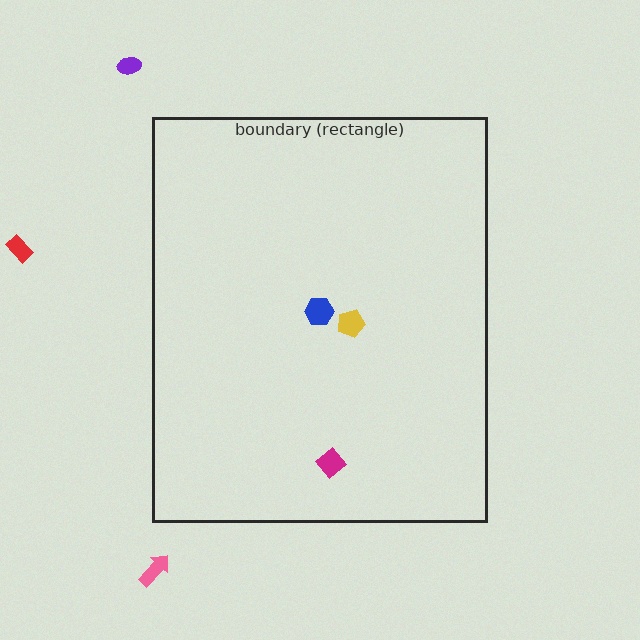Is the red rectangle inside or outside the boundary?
Outside.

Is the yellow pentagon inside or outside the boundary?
Inside.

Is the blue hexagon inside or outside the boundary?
Inside.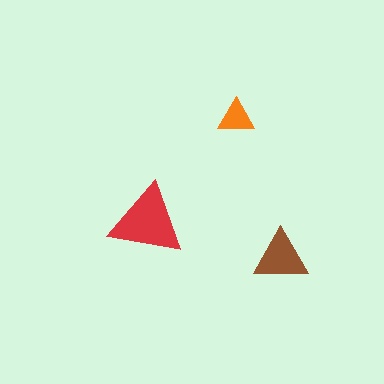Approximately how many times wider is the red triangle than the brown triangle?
About 1.5 times wider.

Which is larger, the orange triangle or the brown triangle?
The brown one.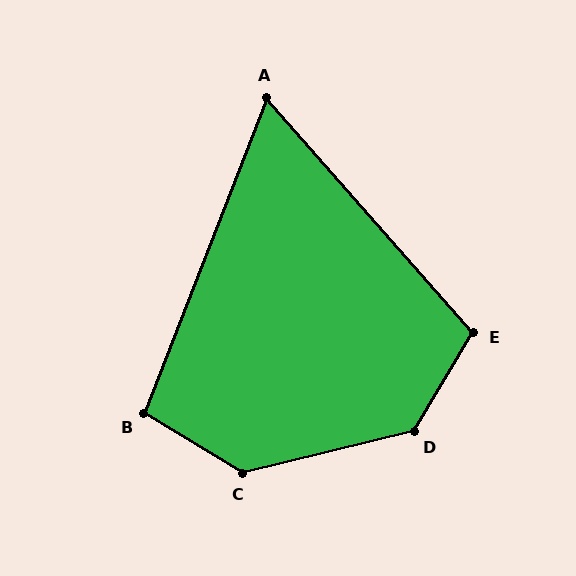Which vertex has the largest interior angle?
D, at approximately 135 degrees.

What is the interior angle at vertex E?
Approximately 107 degrees (obtuse).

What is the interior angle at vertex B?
Approximately 100 degrees (obtuse).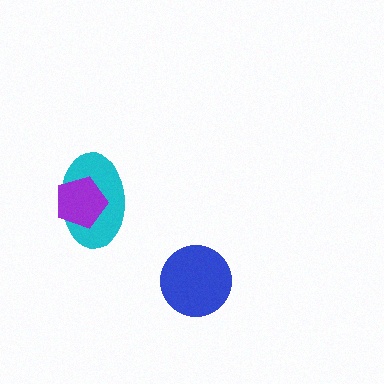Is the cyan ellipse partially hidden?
Yes, it is partially covered by another shape.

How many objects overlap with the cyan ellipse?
1 object overlaps with the cyan ellipse.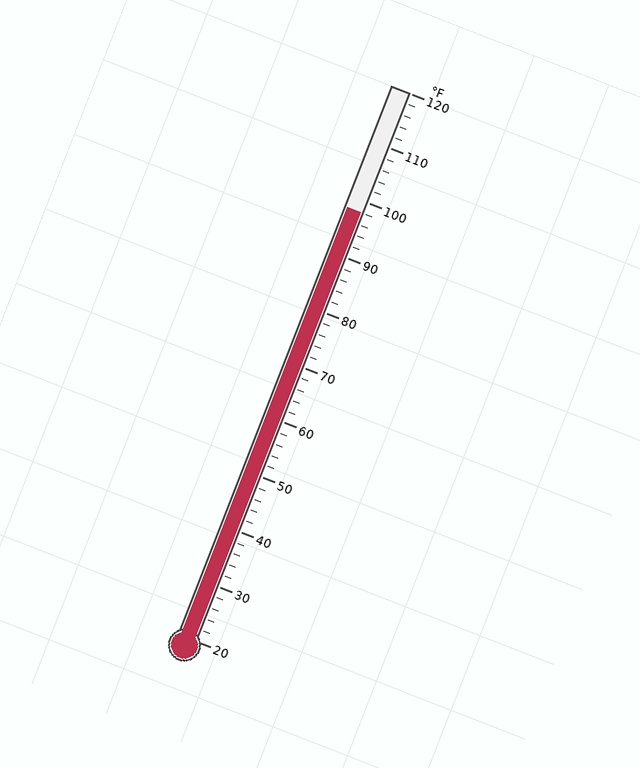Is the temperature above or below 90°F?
The temperature is above 90°F.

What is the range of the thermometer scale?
The thermometer scale ranges from 20°F to 120°F.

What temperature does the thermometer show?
The thermometer shows approximately 98°F.